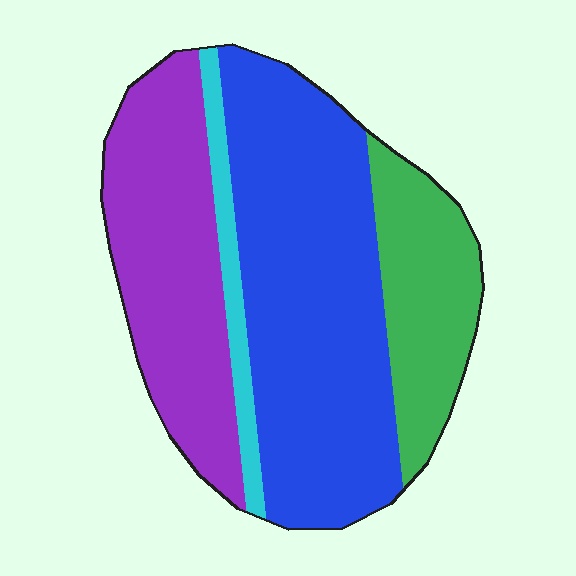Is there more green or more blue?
Blue.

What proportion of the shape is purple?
Purple covers roughly 30% of the shape.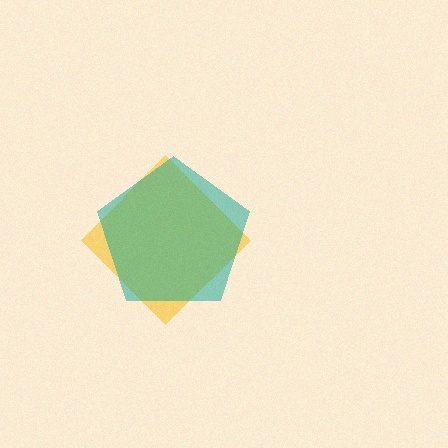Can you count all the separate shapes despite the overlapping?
Yes, there are 2 separate shapes.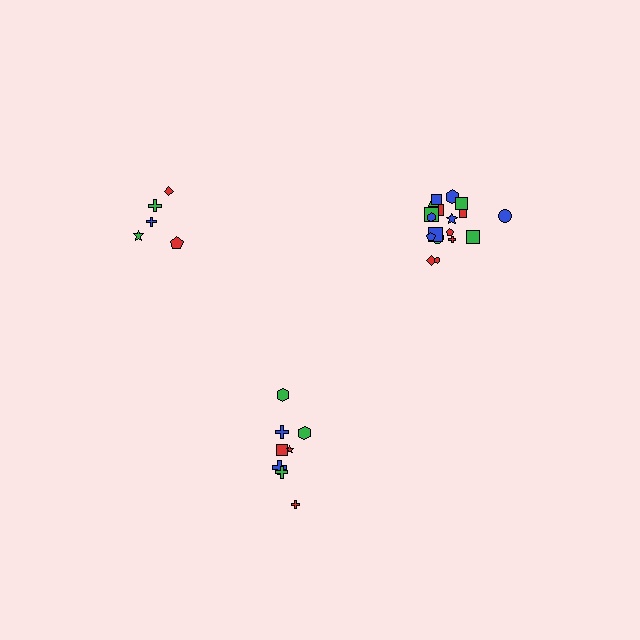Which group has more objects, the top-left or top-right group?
The top-right group.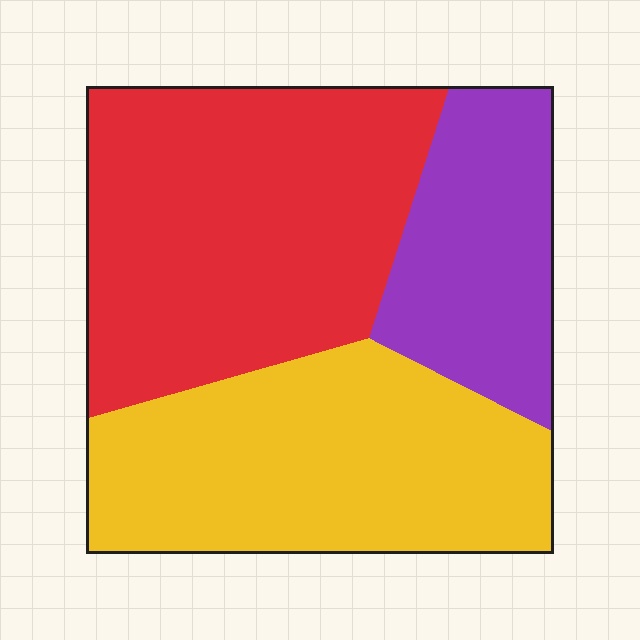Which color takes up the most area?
Red, at roughly 40%.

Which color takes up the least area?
Purple, at roughly 20%.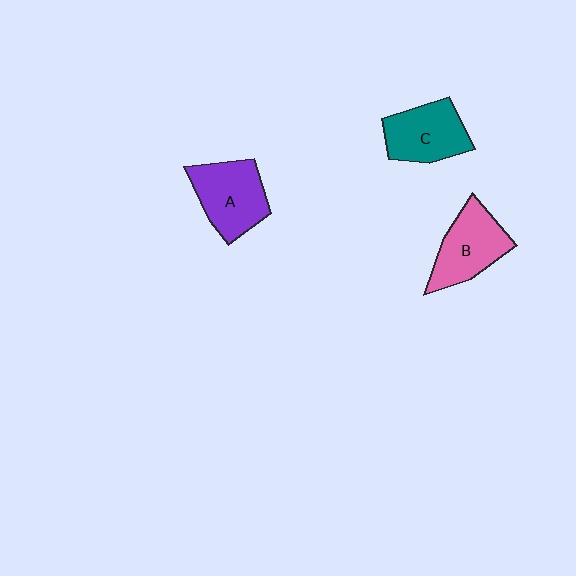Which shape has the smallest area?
Shape C (teal).